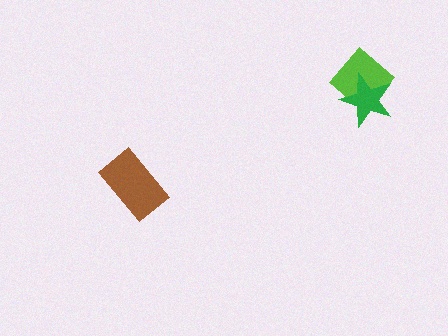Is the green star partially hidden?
No, no other shape covers it.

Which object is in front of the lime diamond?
The green star is in front of the lime diamond.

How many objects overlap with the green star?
1 object overlaps with the green star.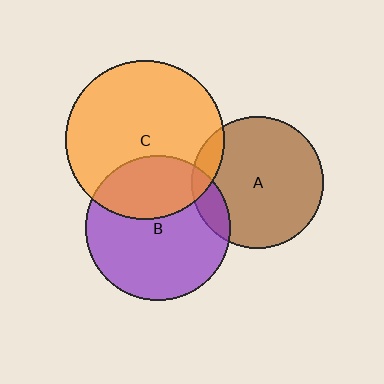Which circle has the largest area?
Circle C (orange).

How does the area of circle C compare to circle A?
Approximately 1.4 times.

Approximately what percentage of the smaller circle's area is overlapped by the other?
Approximately 10%.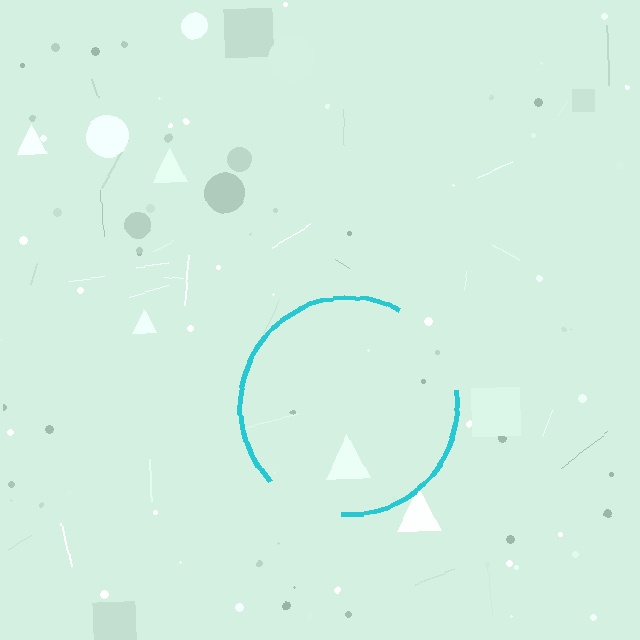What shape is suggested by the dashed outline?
The dashed outline suggests a circle.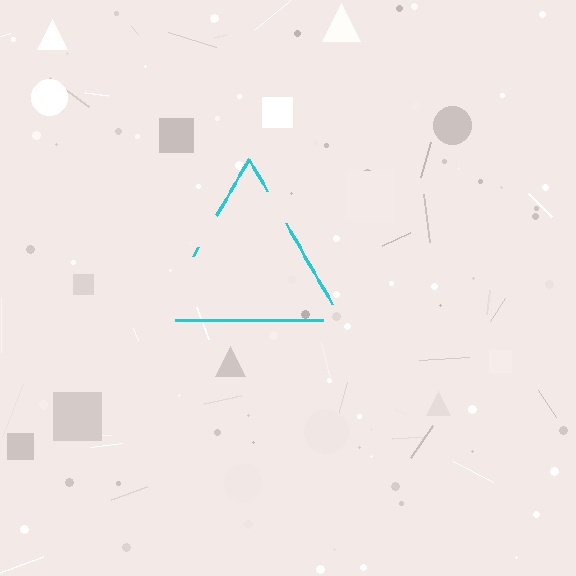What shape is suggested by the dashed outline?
The dashed outline suggests a triangle.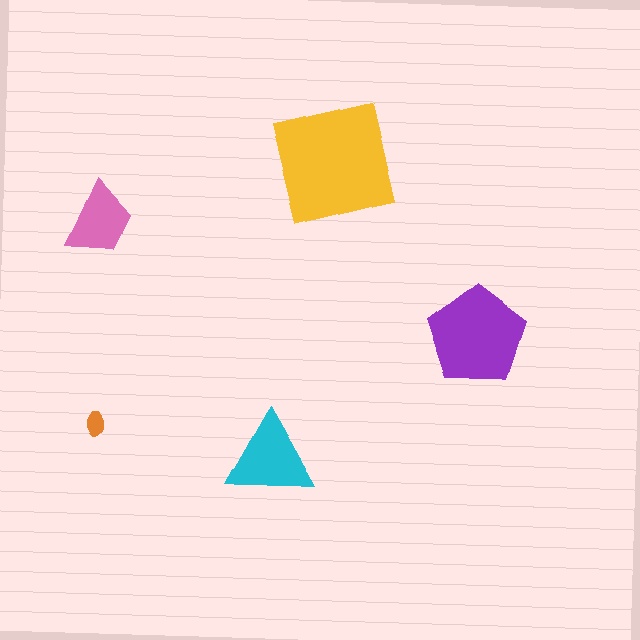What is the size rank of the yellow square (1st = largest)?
1st.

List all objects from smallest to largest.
The orange ellipse, the pink trapezoid, the cyan triangle, the purple pentagon, the yellow square.